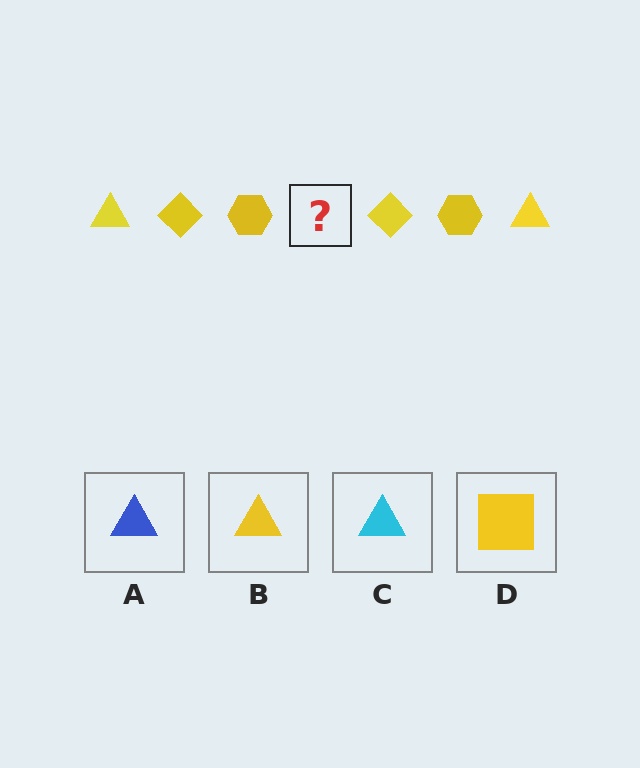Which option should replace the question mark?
Option B.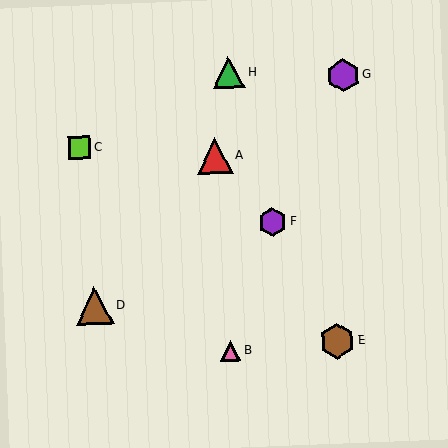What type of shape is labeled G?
Shape G is a purple hexagon.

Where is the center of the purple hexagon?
The center of the purple hexagon is at (273, 222).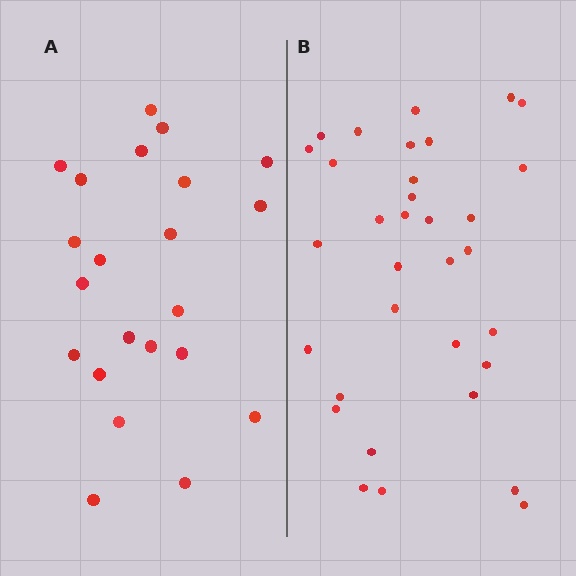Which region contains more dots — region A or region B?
Region B (the right region) has more dots.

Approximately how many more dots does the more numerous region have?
Region B has roughly 12 or so more dots than region A.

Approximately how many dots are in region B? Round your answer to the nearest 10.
About 30 dots. (The exact count is 33, which rounds to 30.)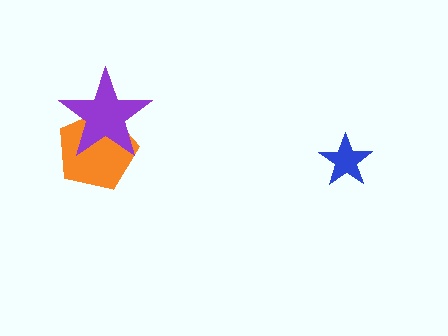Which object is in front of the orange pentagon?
The purple star is in front of the orange pentagon.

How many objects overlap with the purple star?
1 object overlaps with the purple star.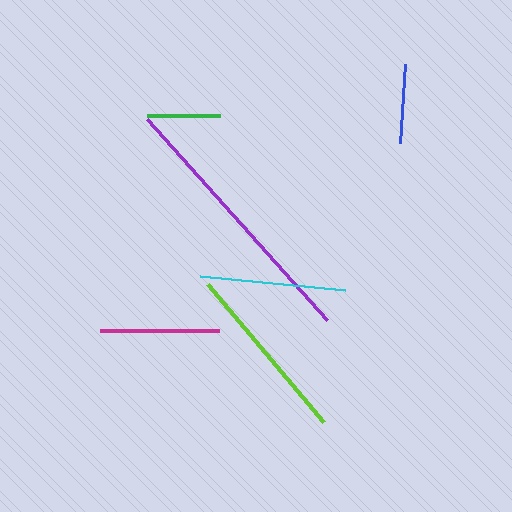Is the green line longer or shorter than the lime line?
The lime line is longer than the green line.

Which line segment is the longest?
The purple line is the longest at approximately 270 pixels.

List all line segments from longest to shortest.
From longest to shortest: purple, lime, cyan, magenta, blue, green.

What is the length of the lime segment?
The lime segment is approximately 180 pixels long.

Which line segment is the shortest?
The green line is the shortest at approximately 73 pixels.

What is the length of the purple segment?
The purple segment is approximately 270 pixels long.